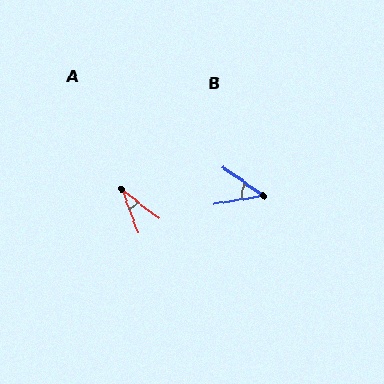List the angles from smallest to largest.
A (31°), B (44°).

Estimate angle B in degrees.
Approximately 44 degrees.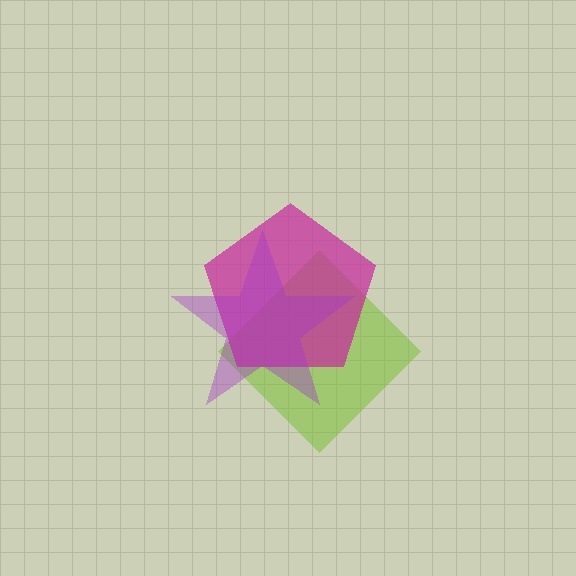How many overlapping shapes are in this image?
There are 3 overlapping shapes in the image.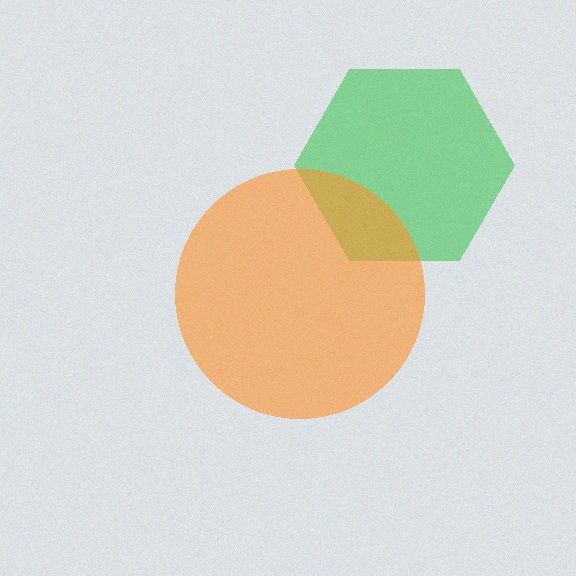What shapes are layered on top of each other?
The layered shapes are: a green hexagon, an orange circle.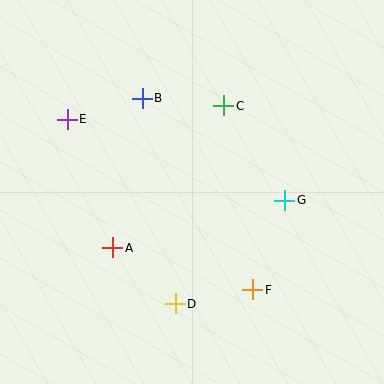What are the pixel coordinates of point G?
Point G is at (285, 200).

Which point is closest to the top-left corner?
Point E is closest to the top-left corner.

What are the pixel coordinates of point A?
Point A is at (113, 248).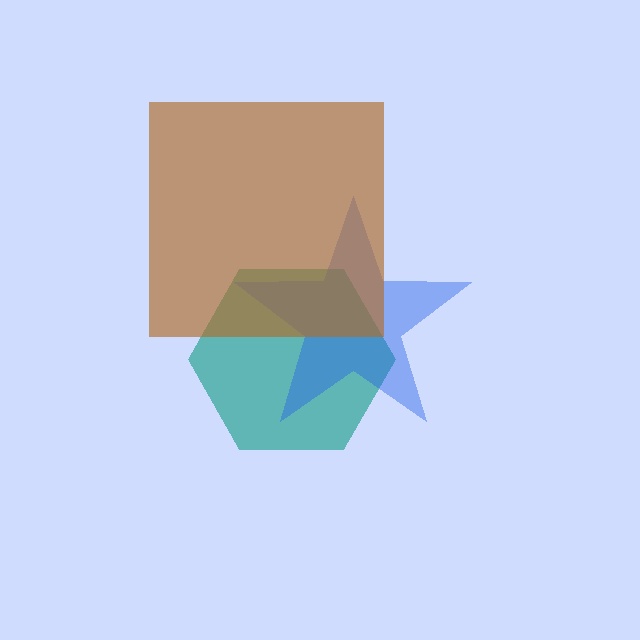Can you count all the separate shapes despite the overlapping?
Yes, there are 3 separate shapes.